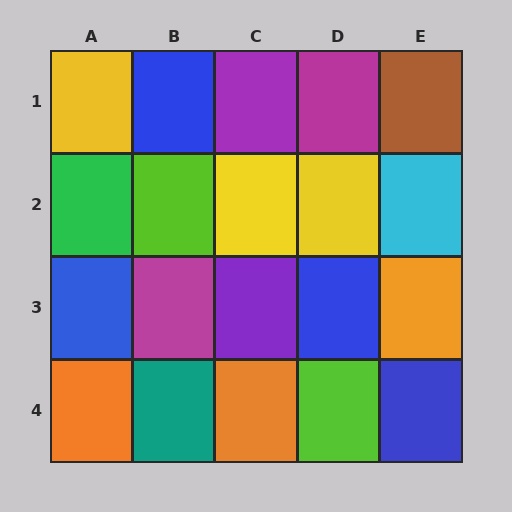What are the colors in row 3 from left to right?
Blue, magenta, purple, blue, orange.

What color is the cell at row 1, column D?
Magenta.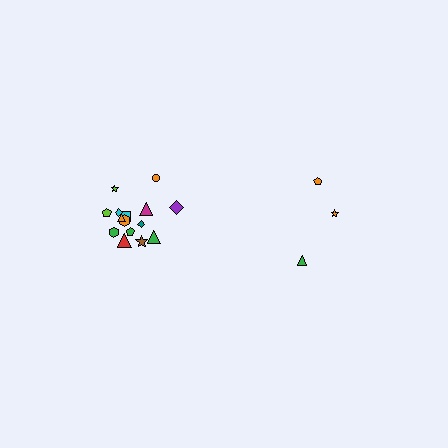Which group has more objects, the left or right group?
The left group.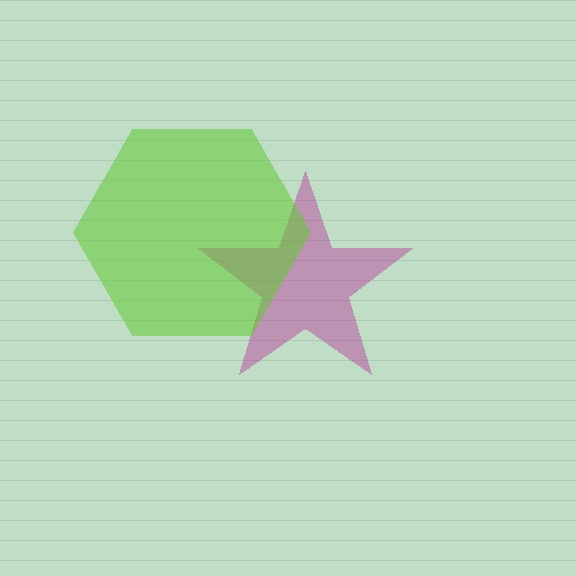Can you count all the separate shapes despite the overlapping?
Yes, there are 2 separate shapes.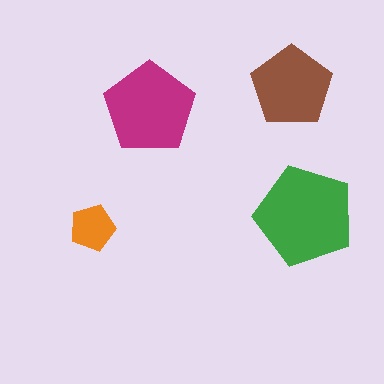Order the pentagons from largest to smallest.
the green one, the magenta one, the brown one, the orange one.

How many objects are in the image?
There are 4 objects in the image.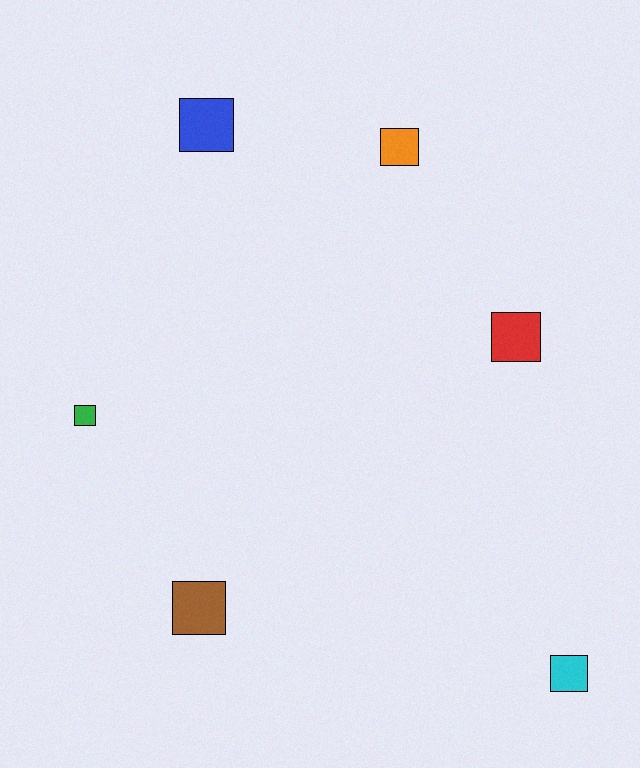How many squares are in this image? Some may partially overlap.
There are 6 squares.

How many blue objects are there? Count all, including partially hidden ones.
There is 1 blue object.